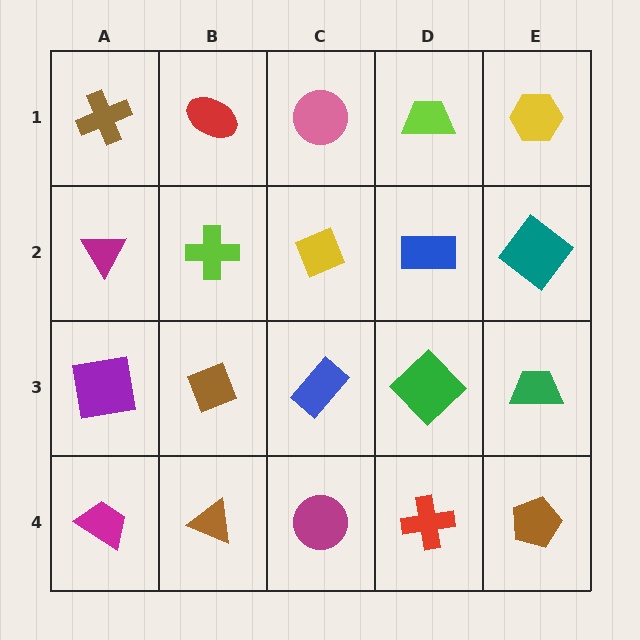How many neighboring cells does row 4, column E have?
2.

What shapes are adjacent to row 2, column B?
A red ellipse (row 1, column B), a brown diamond (row 3, column B), a magenta triangle (row 2, column A), a yellow diamond (row 2, column C).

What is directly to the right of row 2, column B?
A yellow diamond.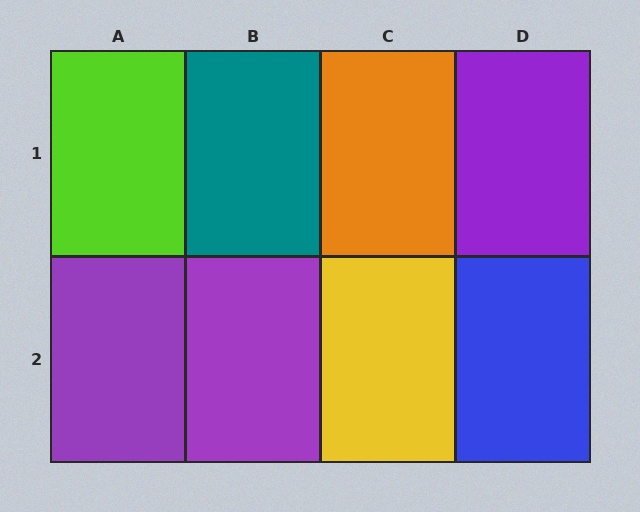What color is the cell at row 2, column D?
Blue.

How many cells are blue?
1 cell is blue.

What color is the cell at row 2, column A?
Purple.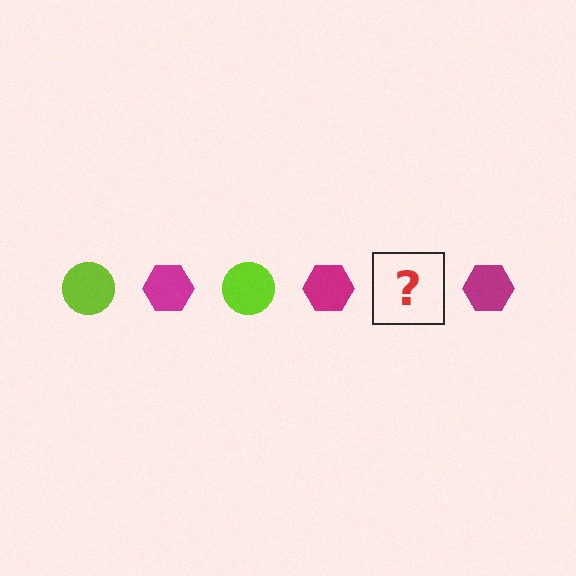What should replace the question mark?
The question mark should be replaced with a lime circle.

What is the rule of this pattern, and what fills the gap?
The rule is that the pattern alternates between lime circle and magenta hexagon. The gap should be filled with a lime circle.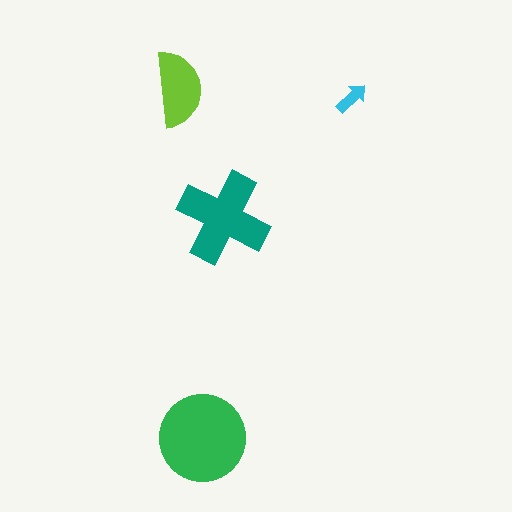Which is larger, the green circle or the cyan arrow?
The green circle.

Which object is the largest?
The green circle.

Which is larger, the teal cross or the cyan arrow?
The teal cross.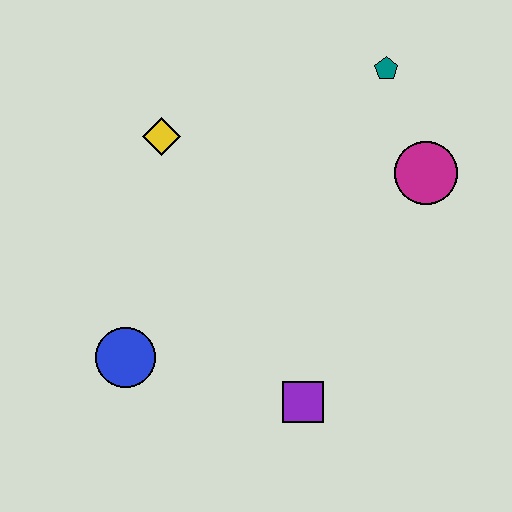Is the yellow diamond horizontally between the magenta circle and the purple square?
No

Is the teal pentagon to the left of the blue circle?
No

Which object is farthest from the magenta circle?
The blue circle is farthest from the magenta circle.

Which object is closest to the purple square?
The blue circle is closest to the purple square.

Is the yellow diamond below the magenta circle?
No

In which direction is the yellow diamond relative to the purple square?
The yellow diamond is above the purple square.